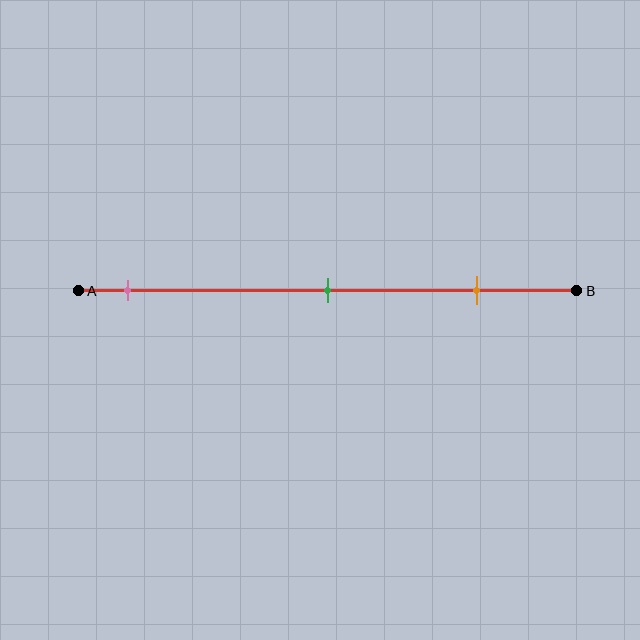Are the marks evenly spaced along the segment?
Yes, the marks are approximately evenly spaced.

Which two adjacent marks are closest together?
The green and orange marks are the closest adjacent pair.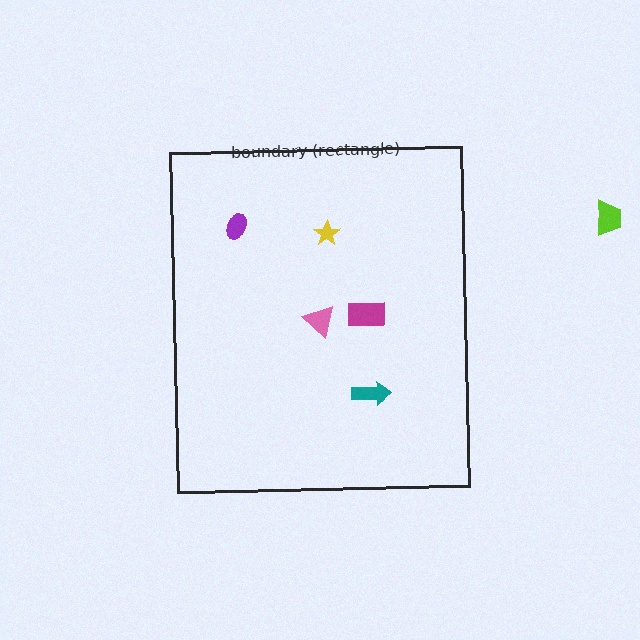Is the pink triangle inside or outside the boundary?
Inside.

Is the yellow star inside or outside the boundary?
Inside.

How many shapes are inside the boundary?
5 inside, 1 outside.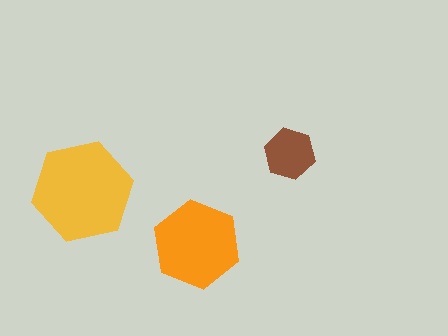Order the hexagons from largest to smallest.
the yellow one, the orange one, the brown one.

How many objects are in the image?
There are 3 objects in the image.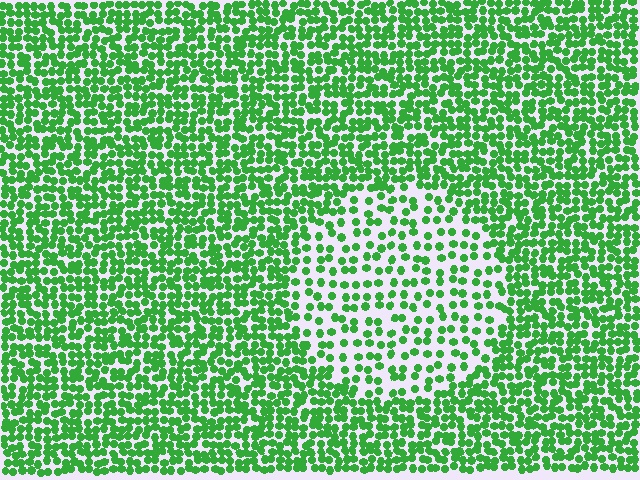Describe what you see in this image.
The image contains small green elements arranged at two different densities. A circle-shaped region is visible where the elements are less densely packed than the surrounding area.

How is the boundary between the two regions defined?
The boundary is defined by a change in element density (approximately 2.1x ratio). All elements are the same color, size, and shape.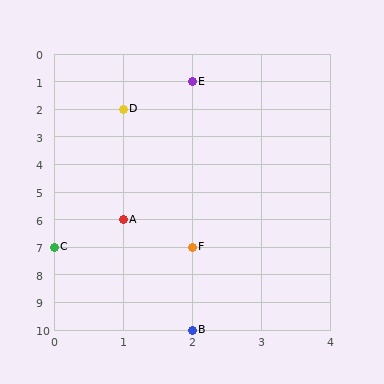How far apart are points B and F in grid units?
Points B and F are 3 rows apart.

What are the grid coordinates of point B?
Point B is at grid coordinates (2, 10).